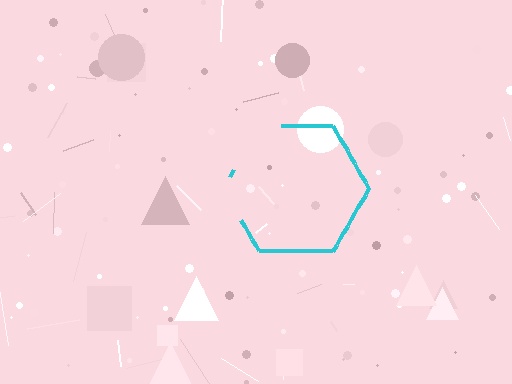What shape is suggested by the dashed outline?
The dashed outline suggests a hexagon.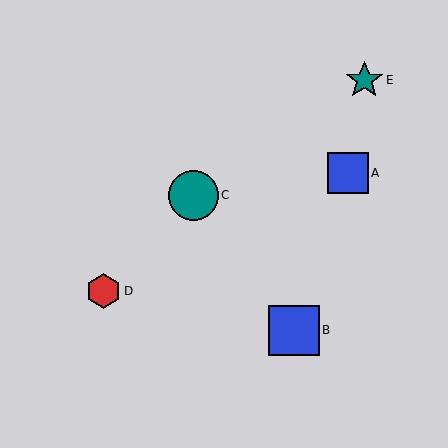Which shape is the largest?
The blue square (labeled B) is the largest.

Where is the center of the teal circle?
The center of the teal circle is at (193, 195).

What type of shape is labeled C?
Shape C is a teal circle.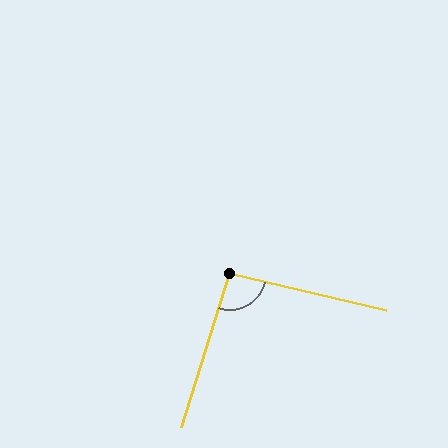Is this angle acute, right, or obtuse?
It is approximately a right angle.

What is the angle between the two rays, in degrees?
Approximately 94 degrees.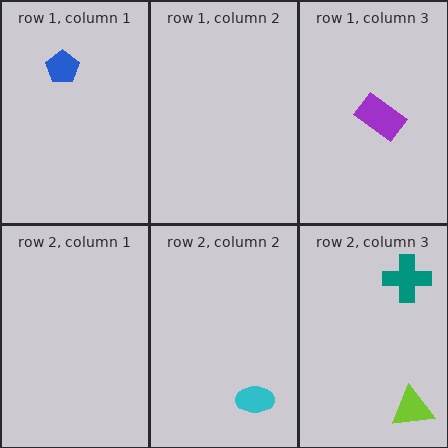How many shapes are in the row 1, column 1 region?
1.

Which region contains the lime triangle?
The row 2, column 3 region.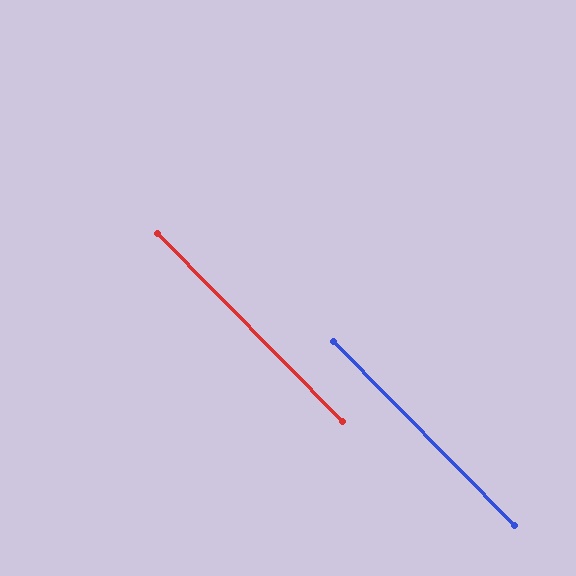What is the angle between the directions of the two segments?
Approximately 0 degrees.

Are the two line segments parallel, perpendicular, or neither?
Parallel — their directions differ by only 0.2°.